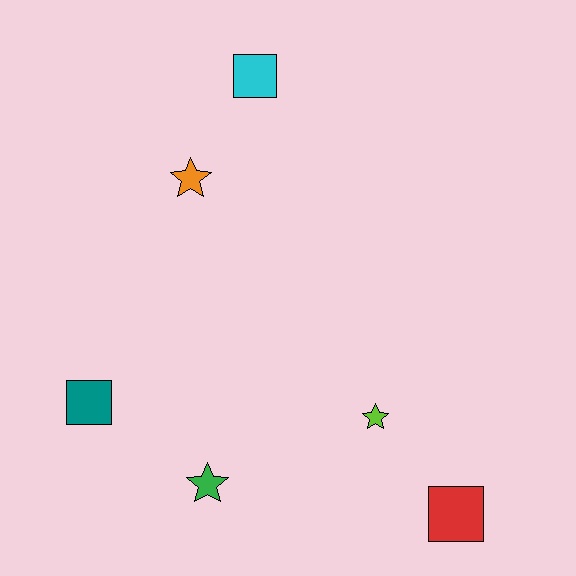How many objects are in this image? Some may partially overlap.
There are 6 objects.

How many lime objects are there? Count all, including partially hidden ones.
There is 1 lime object.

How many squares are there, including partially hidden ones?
There are 3 squares.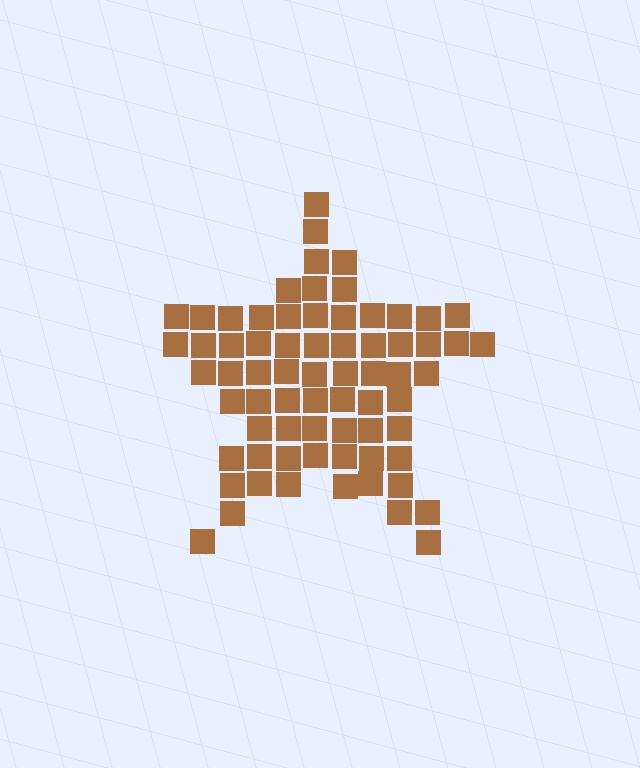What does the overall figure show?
The overall figure shows a star.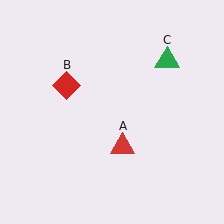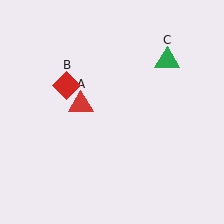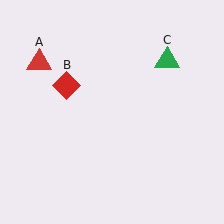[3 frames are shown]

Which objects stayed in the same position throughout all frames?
Red diamond (object B) and green triangle (object C) remained stationary.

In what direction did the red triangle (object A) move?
The red triangle (object A) moved up and to the left.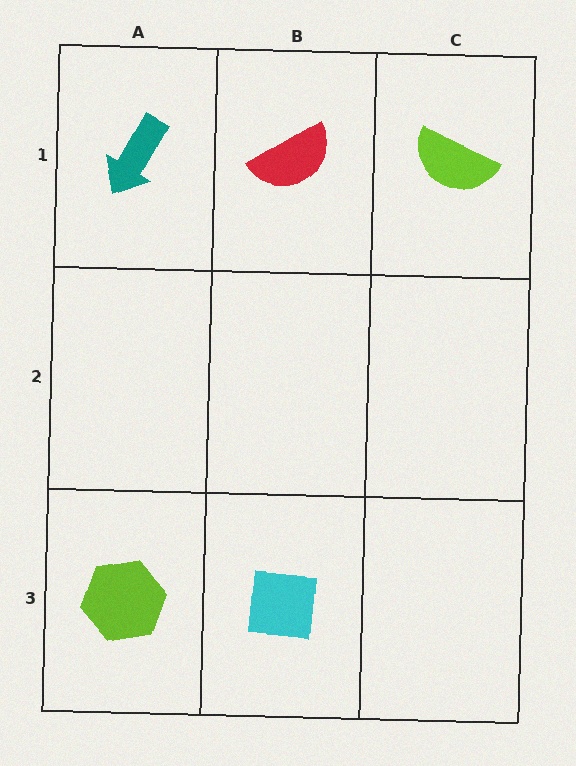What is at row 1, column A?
A teal arrow.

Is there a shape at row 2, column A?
No, that cell is empty.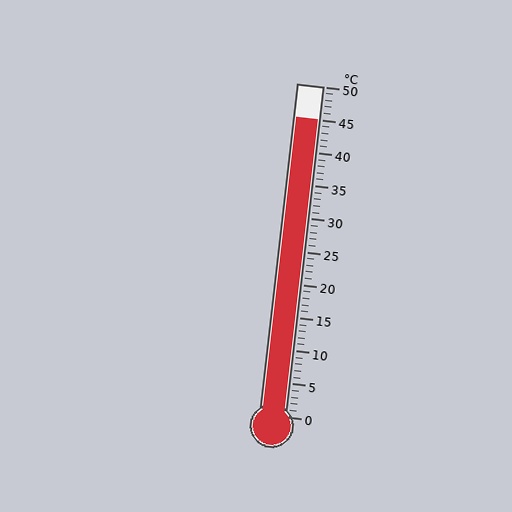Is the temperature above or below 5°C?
The temperature is above 5°C.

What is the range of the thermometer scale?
The thermometer scale ranges from 0°C to 50°C.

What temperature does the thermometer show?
The thermometer shows approximately 45°C.